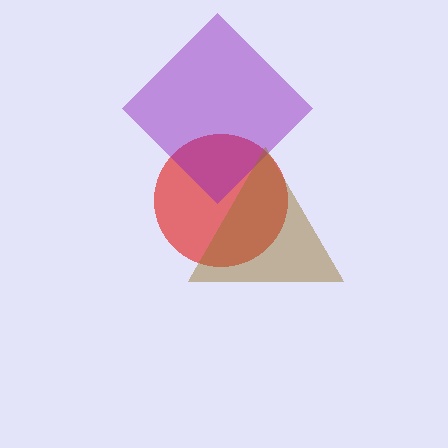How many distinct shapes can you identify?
There are 3 distinct shapes: a red circle, a purple diamond, a brown triangle.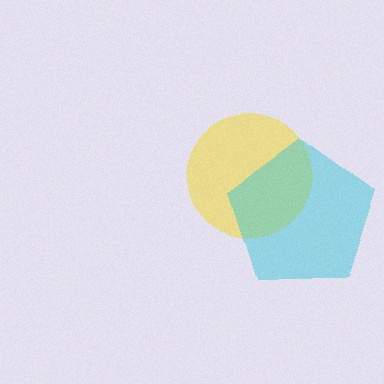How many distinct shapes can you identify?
There are 2 distinct shapes: a yellow circle, a cyan pentagon.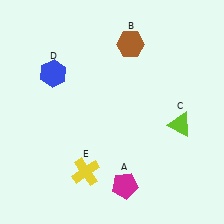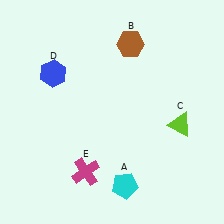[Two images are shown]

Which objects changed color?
A changed from magenta to cyan. E changed from yellow to magenta.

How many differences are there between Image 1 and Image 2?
There are 2 differences between the two images.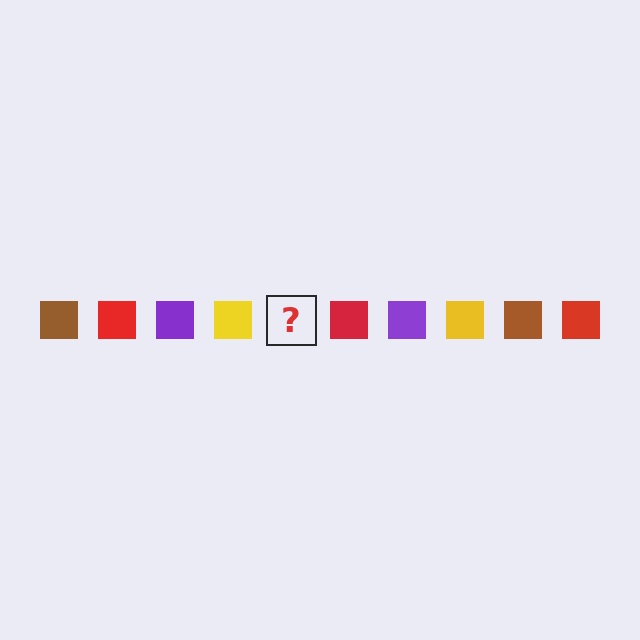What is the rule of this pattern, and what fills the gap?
The rule is that the pattern cycles through brown, red, purple, yellow squares. The gap should be filled with a brown square.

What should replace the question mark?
The question mark should be replaced with a brown square.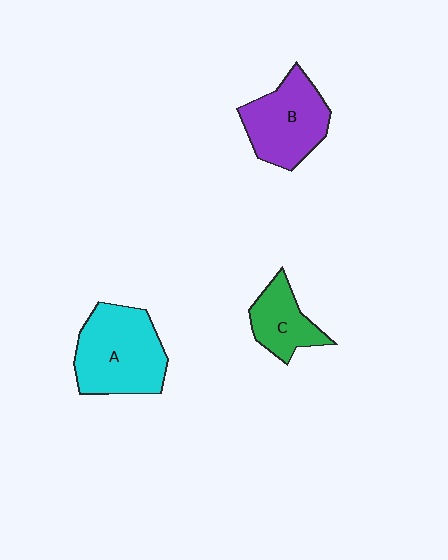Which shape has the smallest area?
Shape C (green).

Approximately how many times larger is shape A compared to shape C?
Approximately 1.8 times.